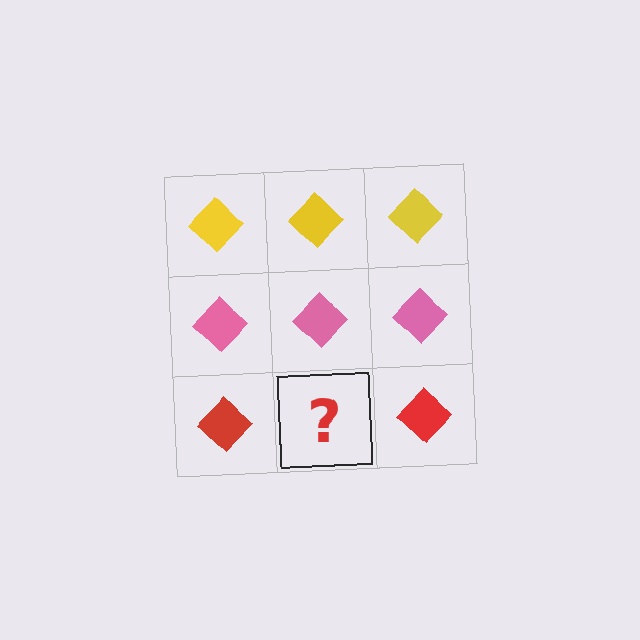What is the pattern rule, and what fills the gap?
The rule is that each row has a consistent color. The gap should be filled with a red diamond.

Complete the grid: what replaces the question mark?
The question mark should be replaced with a red diamond.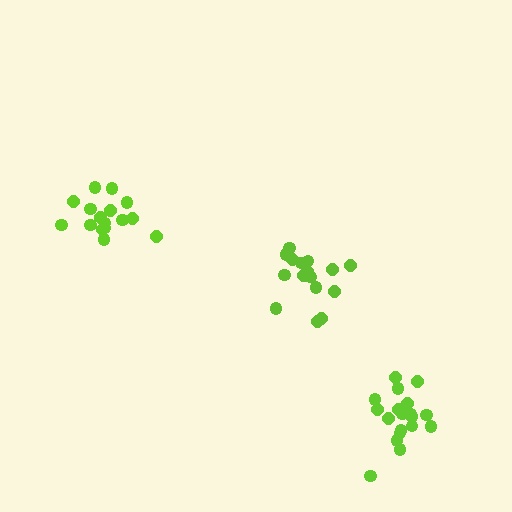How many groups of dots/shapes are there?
There are 3 groups.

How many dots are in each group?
Group 1: 16 dots, Group 2: 16 dots, Group 3: 20 dots (52 total).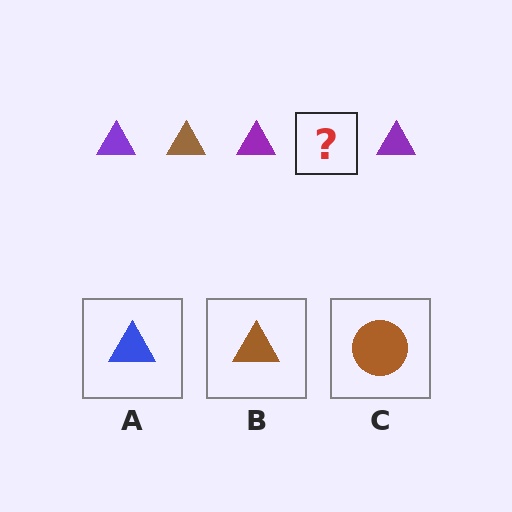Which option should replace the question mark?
Option B.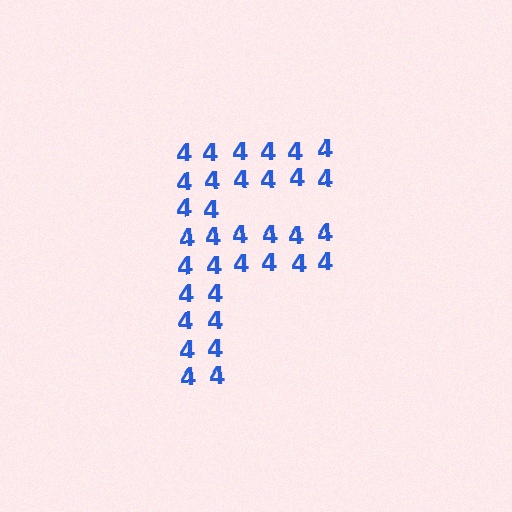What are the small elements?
The small elements are digit 4's.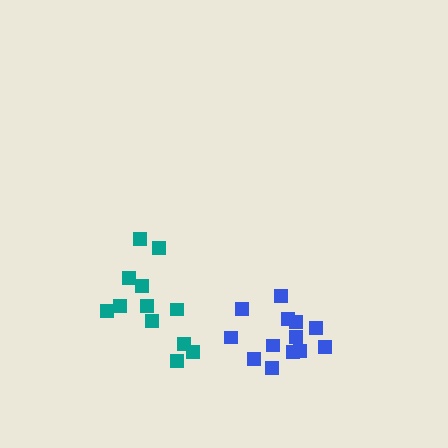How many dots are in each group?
Group 1: 12 dots, Group 2: 13 dots (25 total).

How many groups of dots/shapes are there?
There are 2 groups.